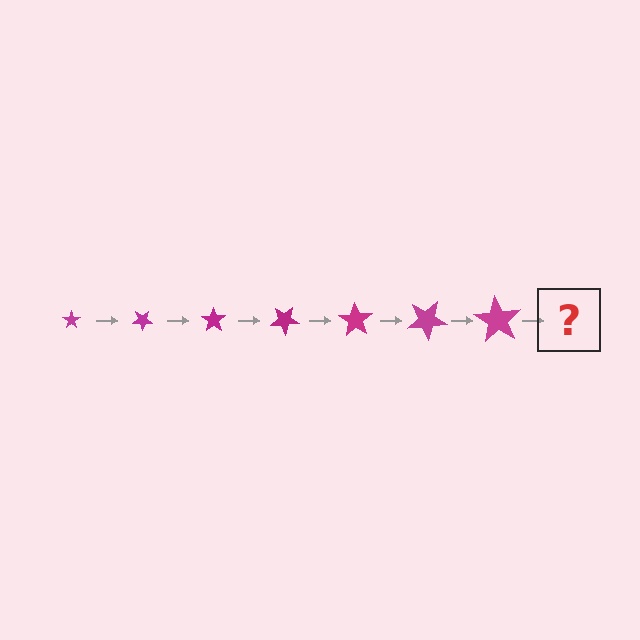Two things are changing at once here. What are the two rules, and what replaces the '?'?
The two rules are that the star grows larger each step and it rotates 35 degrees each step. The '?' should be a star, larger than the previous one and rotated 245 degrees from the start.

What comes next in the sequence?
The next element should be a star, larger than the previous one and rotated 245 degrees from the start.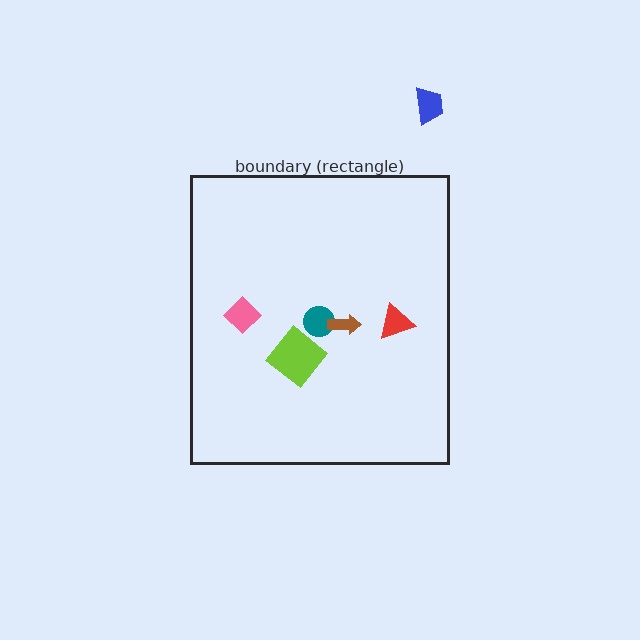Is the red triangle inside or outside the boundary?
Inside.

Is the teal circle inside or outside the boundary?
Inside.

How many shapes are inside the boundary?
5 inside, 1 outside.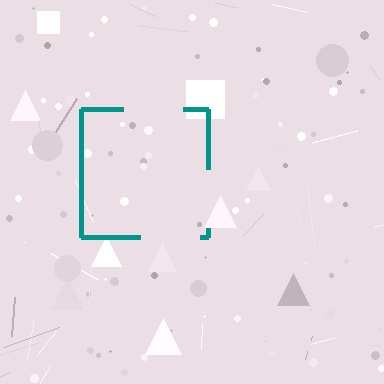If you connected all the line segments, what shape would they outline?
They would outline a square.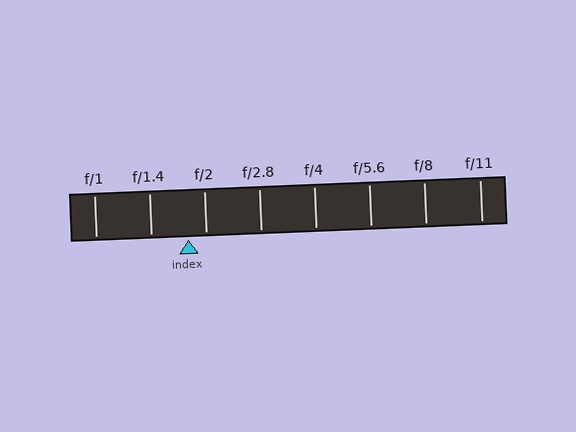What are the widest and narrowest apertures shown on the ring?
The widest aperture shown is f/1 and the narrowest is f/11.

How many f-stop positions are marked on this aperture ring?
There are 8 f-stop positions marked.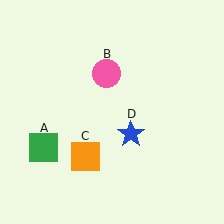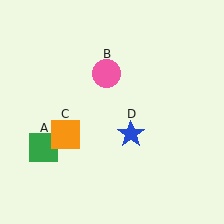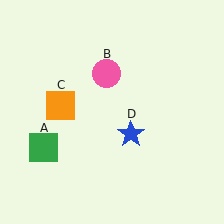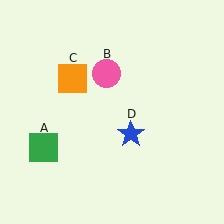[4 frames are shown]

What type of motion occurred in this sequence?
The orange square (object C) rotated clockwise around the center of the scene.